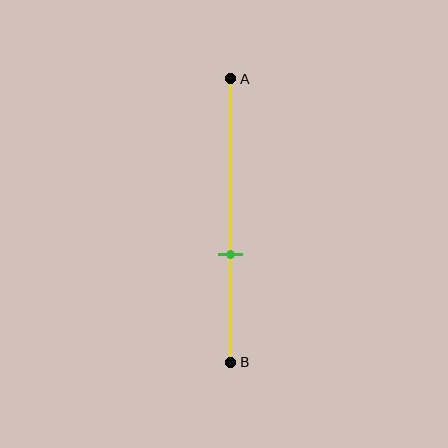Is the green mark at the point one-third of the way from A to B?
No, the mark is at about 60% from A, not at the 33% one-third point.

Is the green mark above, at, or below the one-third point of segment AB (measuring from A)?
The green mark is below the one-third point of segment AB.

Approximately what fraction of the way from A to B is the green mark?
The green mark is approximately 60% of the way from A to B.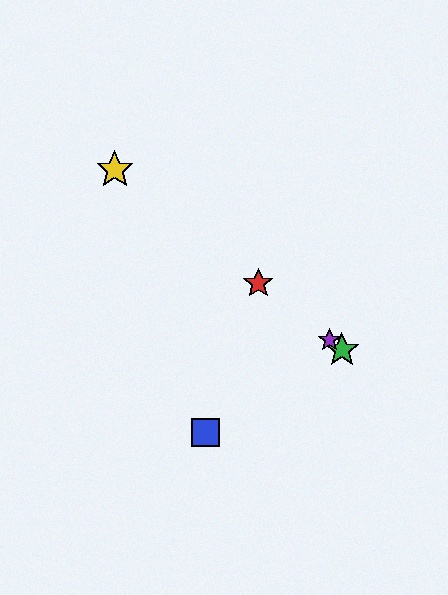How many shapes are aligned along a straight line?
4 shapes (the red star, the green star, the yellow star, the purple star) are aligned along a straight line.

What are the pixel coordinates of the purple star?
The purple star is at (330, 340).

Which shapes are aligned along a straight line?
The red star, the green star, the yellow star, the purple star are aligned along a straight line.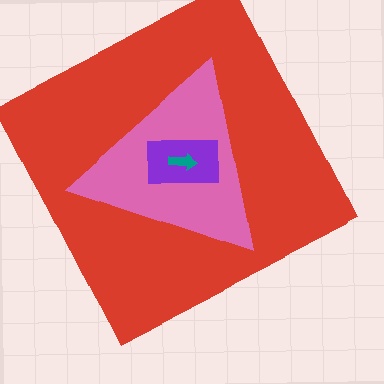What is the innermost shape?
The teal arrow.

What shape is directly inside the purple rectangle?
The teal arrow.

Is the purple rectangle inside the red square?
Yes.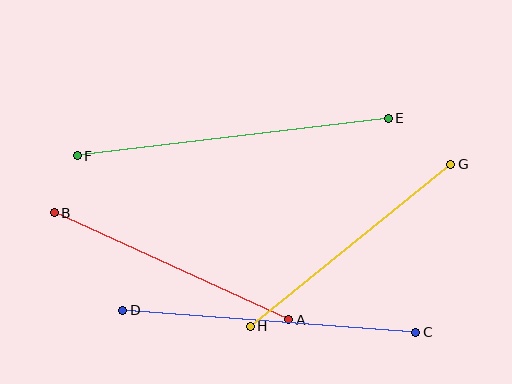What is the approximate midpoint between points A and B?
The midpoint is at approximately (171, 266) pixels.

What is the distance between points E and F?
The distance is approximately 313 pixels.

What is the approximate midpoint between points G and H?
The midpoint is at approximately (350, 245) pixels.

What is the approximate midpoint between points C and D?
The midpoint is at approximately (269, 321) pixels.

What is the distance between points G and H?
The distance is approximately 257 pixels.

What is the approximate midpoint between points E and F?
The midpoint is at approximately (233, 137) pixels.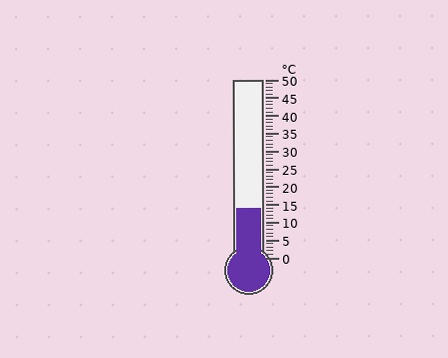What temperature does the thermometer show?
The thermometer shows approximately 14°C.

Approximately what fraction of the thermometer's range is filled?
The thermometer is filled to approximately 30% of its range.